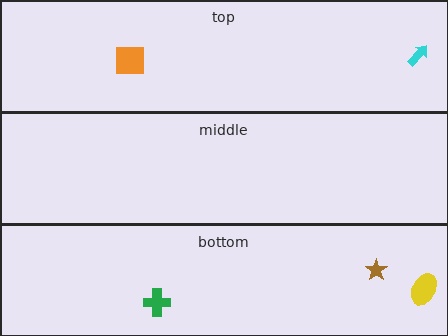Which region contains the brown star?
The bottom region.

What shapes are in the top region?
The cyan arrow, the orange square.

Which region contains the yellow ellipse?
The bottom region.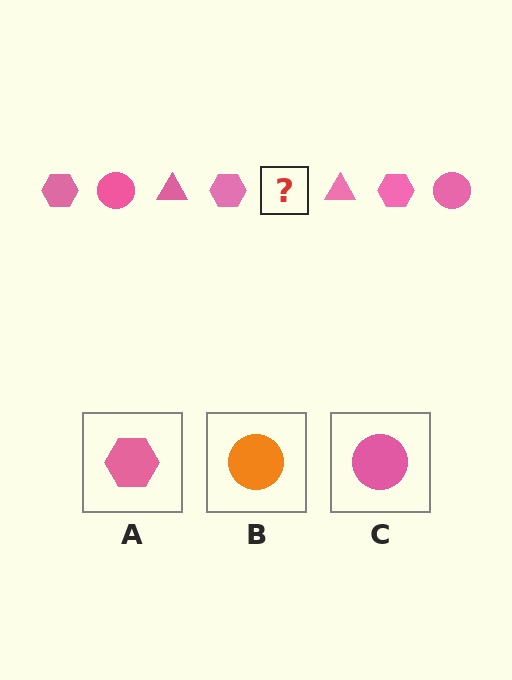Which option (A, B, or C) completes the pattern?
C.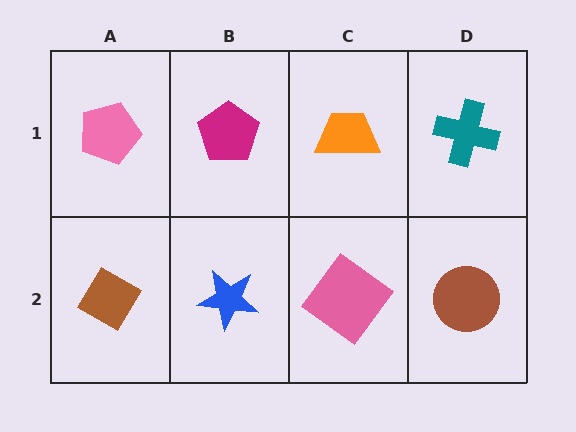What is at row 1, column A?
A pink pentagon.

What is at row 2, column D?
A brown circle.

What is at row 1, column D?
A teal cross.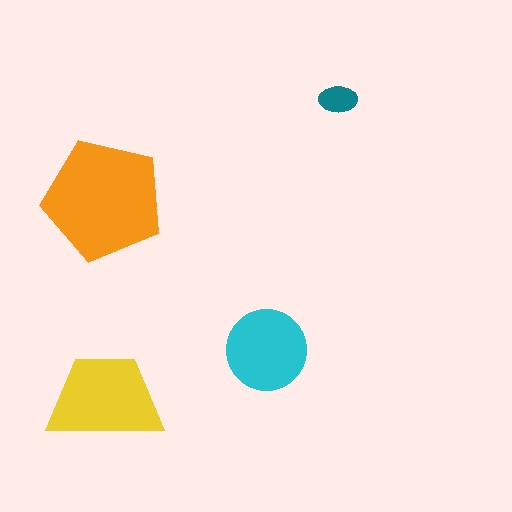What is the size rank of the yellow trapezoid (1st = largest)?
2nd.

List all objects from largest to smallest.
The orange pentagon, the yellow trapezoid, the cyan circle, the teal ellipse.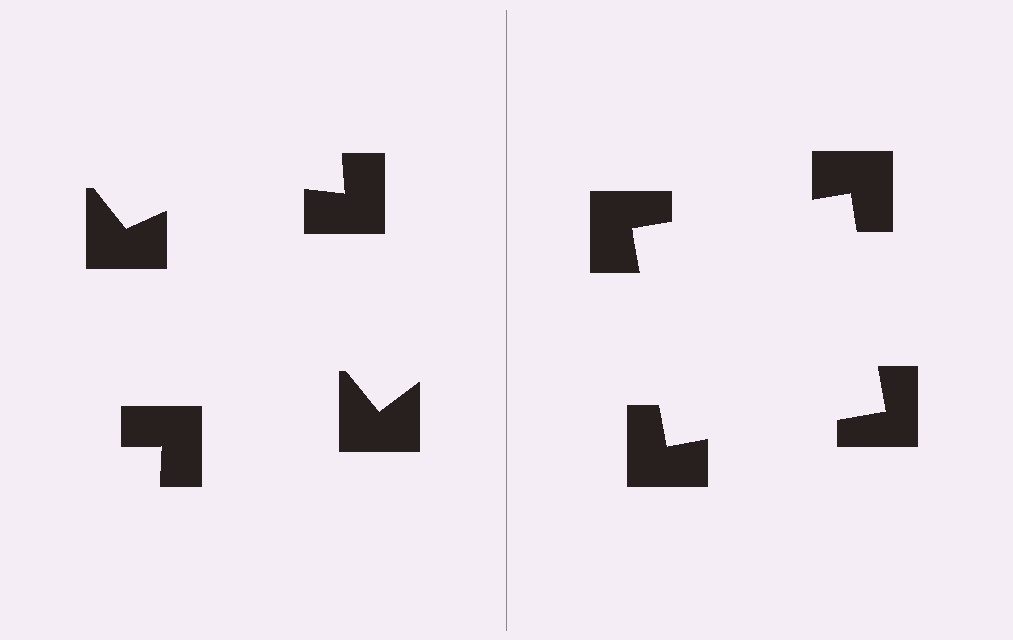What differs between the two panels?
The notched squares are positioned identically on both sides; only the wedge orientations differ. On the right they align to a square; on the left they are misaligned.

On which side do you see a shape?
An illusory square appears on the right side. On the left side the wedge cuts are rotated, so no coherent shape forms.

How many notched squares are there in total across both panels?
8 — 4 on each side.